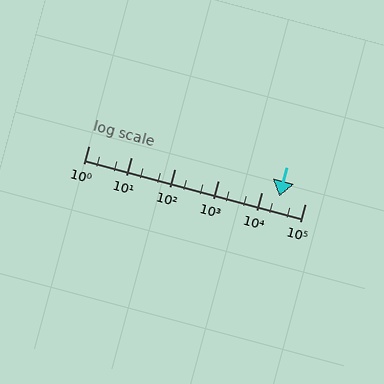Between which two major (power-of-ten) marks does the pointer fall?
The pointer is between 10000 and 100000.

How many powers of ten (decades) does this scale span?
The scale spans 5 decades, from 1 to 100000.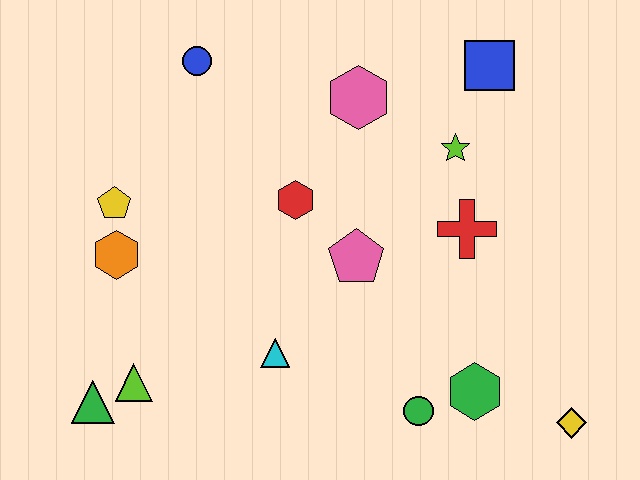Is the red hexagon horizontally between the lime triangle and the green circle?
Yes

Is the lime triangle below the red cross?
Yes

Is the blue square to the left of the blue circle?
No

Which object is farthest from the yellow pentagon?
The yellow diamond is farthest from the yellow pentagon.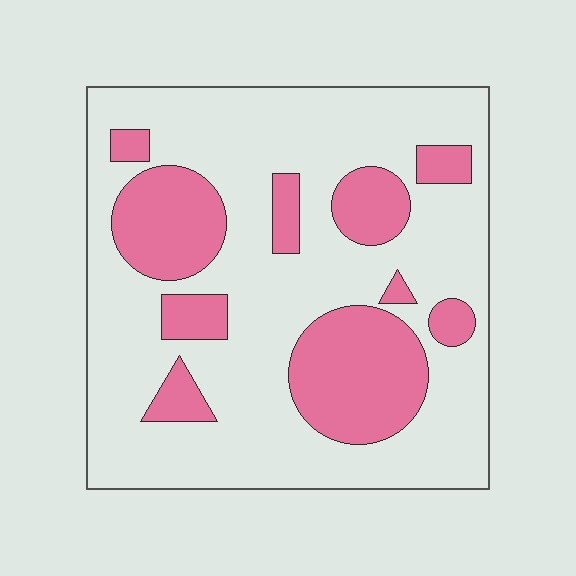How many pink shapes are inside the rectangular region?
10.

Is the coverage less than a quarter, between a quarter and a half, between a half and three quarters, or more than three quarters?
Between a quarter and a half.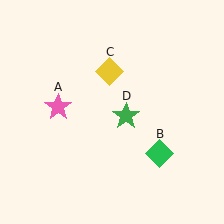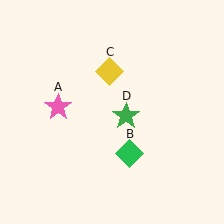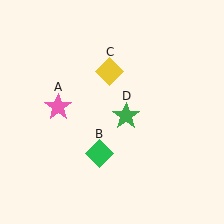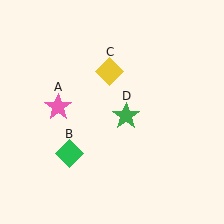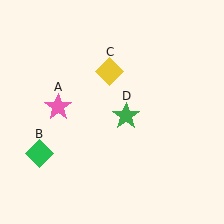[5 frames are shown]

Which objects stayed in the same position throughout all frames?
Pink star (object A) and yellow diamond (object C) and green star (object D) remained stationary.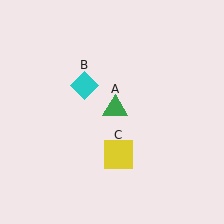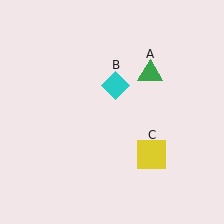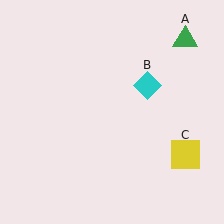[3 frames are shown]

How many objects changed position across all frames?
3 objects changed position: green triangle (object A), cyan diamond (object B), yellow square (object C).